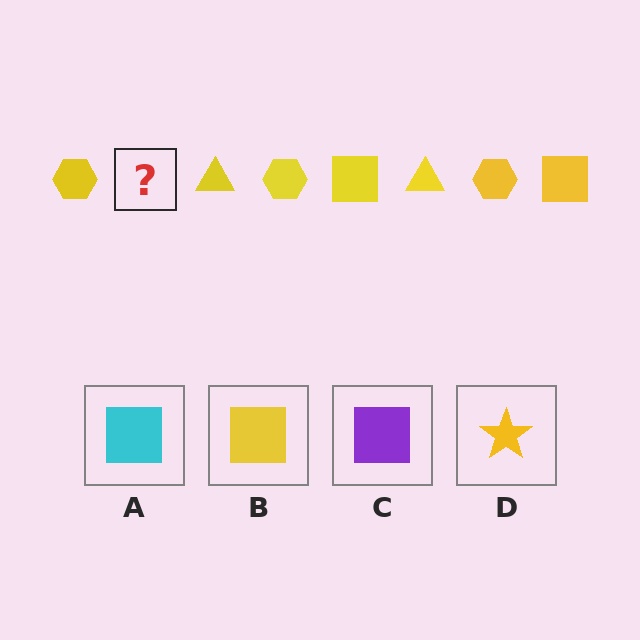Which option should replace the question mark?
Option B.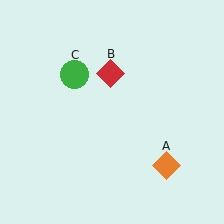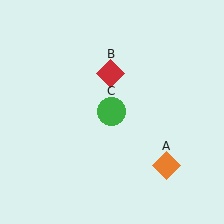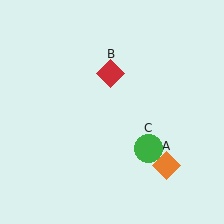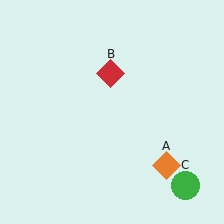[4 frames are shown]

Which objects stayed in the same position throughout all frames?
Orange diamond (object A) and red diamond (object B) remained stationary.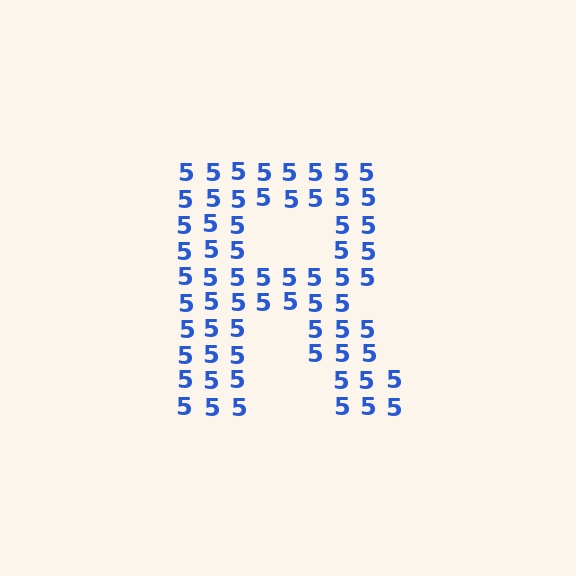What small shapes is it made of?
It is made of small digit 5's.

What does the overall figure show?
The overall figure shows the letter R.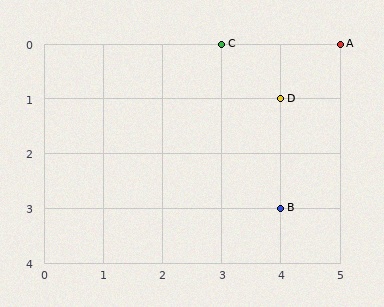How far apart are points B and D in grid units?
Points B and D are 2 rows apart.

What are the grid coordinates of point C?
Point C is at grid coordinates (3, 0).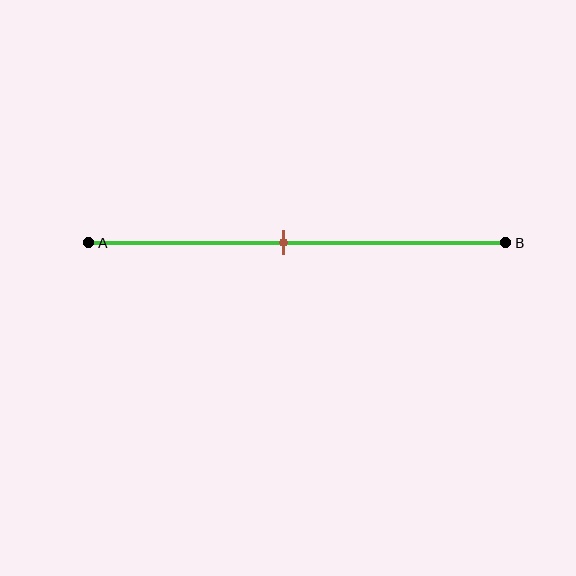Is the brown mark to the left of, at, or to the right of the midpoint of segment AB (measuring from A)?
The brown mark is to the left of the midpoint of segment AB.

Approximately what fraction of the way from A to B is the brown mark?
The brown mark is approximately 45% of the way from A to B.